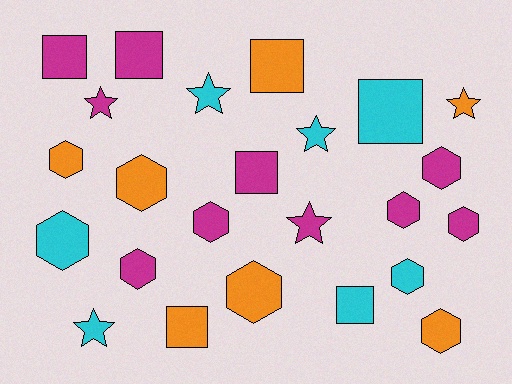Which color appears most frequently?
Magenta, with 10 objects.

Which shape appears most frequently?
Hexagon, with 11 objects.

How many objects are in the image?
There are 24 objects.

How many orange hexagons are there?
There are 4 orange hexagons.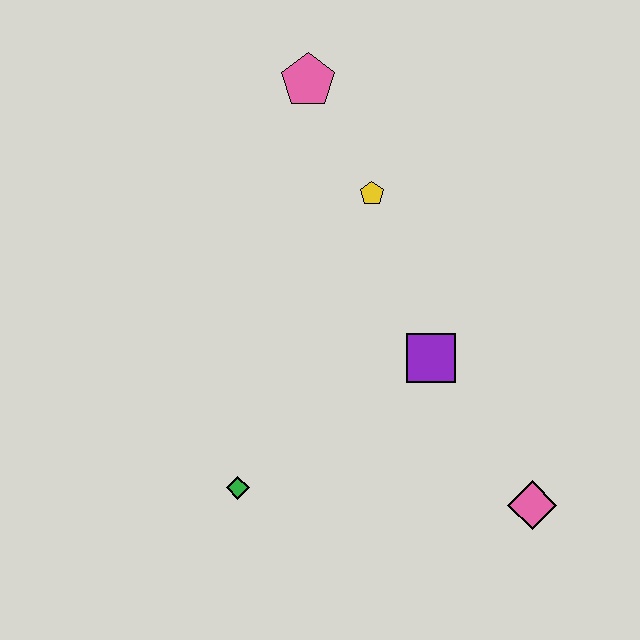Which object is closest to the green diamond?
The purple square is closest to the green diamond.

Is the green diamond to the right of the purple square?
No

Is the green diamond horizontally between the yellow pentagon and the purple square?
No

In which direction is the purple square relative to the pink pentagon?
The purple square is below the pink pentagon.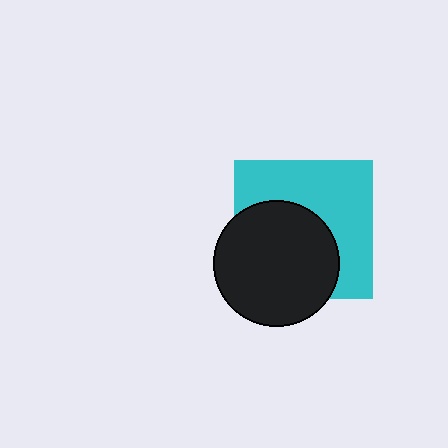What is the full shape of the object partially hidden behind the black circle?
The partially hidden object is a cyan square.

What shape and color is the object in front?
The object in front is a black circle.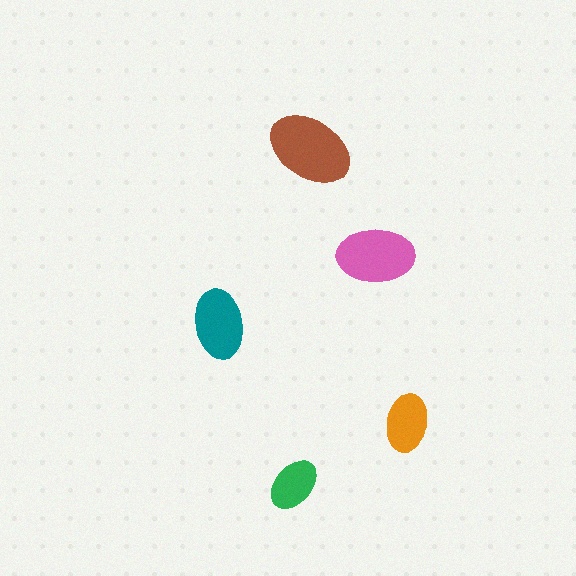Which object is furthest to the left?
The teal ellipse is leftmost.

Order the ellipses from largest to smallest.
the brown one, the pink one, the teal one, the orange one, the green one.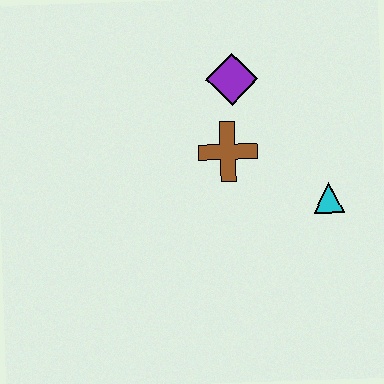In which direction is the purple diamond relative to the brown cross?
The purple diamond is above the brown cross.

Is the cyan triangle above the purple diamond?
No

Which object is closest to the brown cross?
The purple diamond is closest to the brown cross.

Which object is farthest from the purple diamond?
The cyan triangle is farthest from the purple diamond.